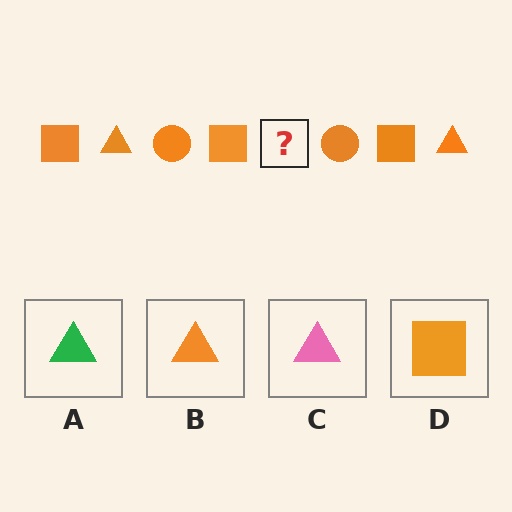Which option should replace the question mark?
Option B.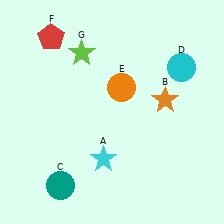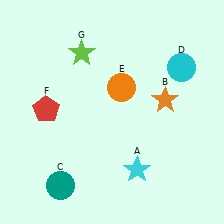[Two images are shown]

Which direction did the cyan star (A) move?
The cyan star (A) moved right.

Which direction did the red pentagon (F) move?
The red pentagon (F) moved down.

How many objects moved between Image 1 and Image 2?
2 objects moved between the two images.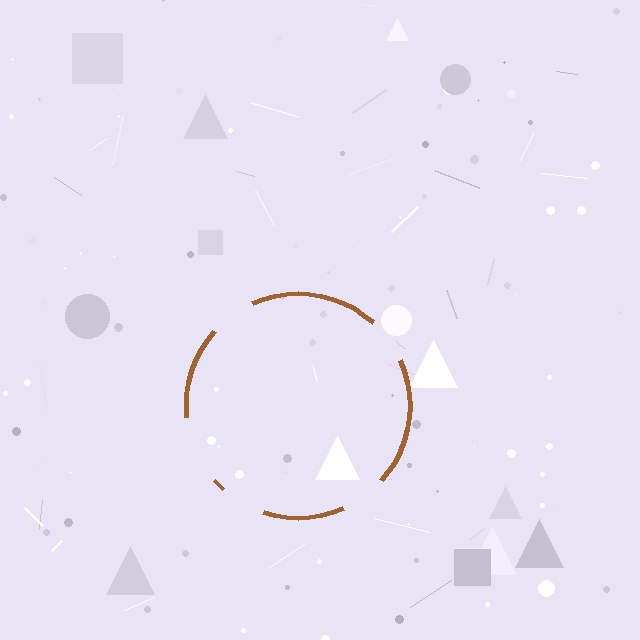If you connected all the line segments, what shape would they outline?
They would outline a circle.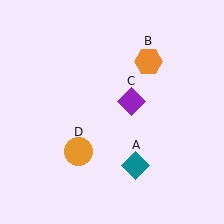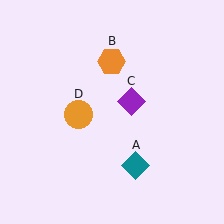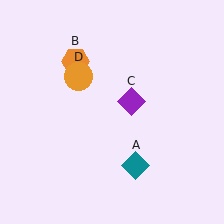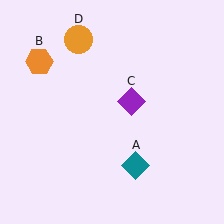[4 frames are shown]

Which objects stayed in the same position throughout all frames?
Teal diamond (object A) and purple diamond (object C) remained stationary.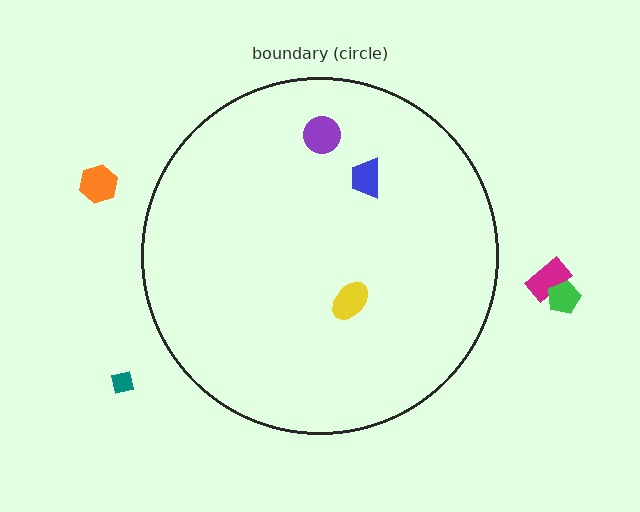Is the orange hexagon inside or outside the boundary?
Outside.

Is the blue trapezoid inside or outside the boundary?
Inside.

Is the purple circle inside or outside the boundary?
Inside.